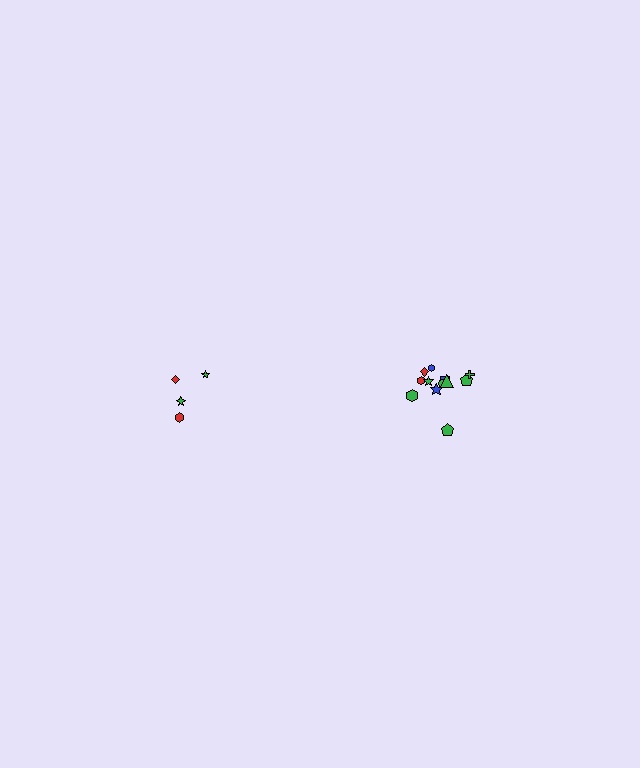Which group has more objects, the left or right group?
The right group.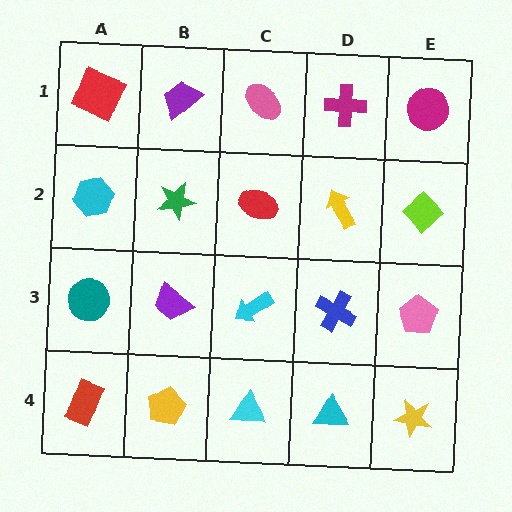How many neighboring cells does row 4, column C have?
3.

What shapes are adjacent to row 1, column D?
A yellow arrow (row 2, column D), a pink ellipse (row 1, column C), a magenta circle (row 1, column E).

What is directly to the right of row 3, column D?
A pink pentagon.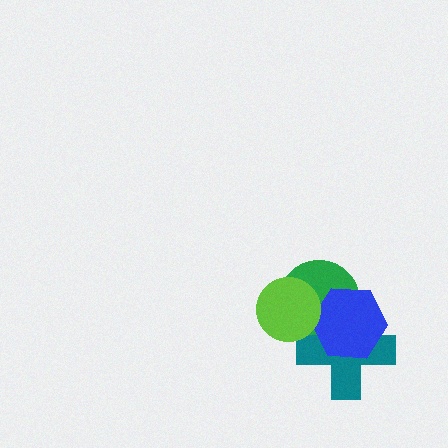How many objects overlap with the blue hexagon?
3 objects overlap with the blue hexagon.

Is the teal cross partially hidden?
Yes, it is partially covered by another shape.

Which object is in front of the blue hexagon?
The lime circle is in front of the blue hexagon.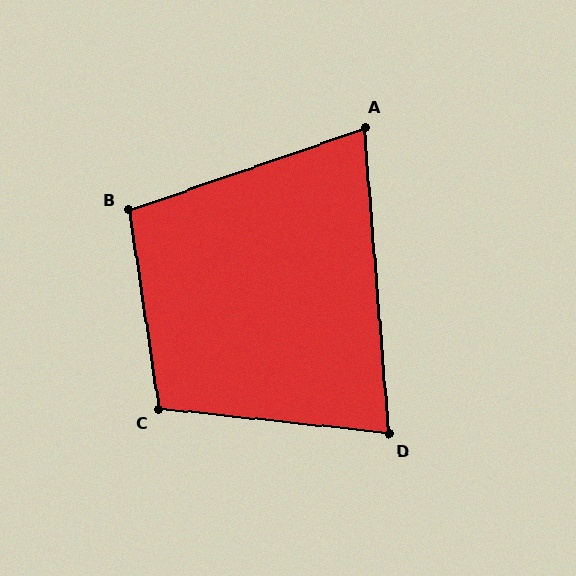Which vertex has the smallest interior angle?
A, at approximately 75 degrees.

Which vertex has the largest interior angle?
C, at approximately 105 degrees.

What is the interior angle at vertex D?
Approximately 79 degrees (acute).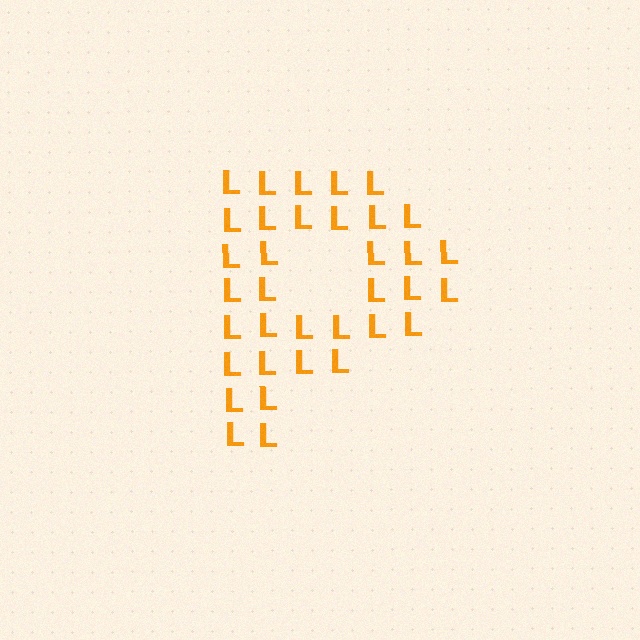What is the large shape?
The large shape is the letter P.